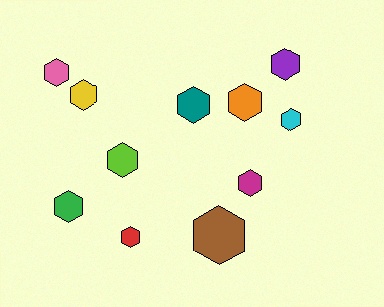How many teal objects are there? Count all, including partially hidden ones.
There is 1 teal object.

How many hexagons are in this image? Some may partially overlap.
There are 11 hexagons.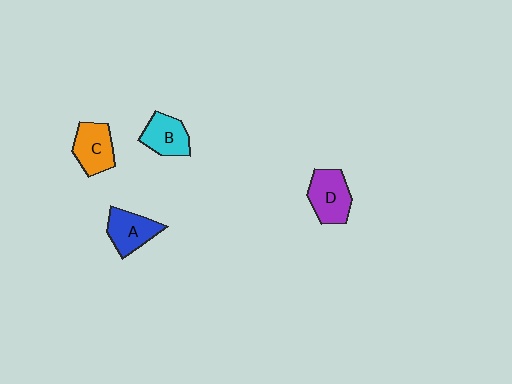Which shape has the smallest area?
Shape B (cyan).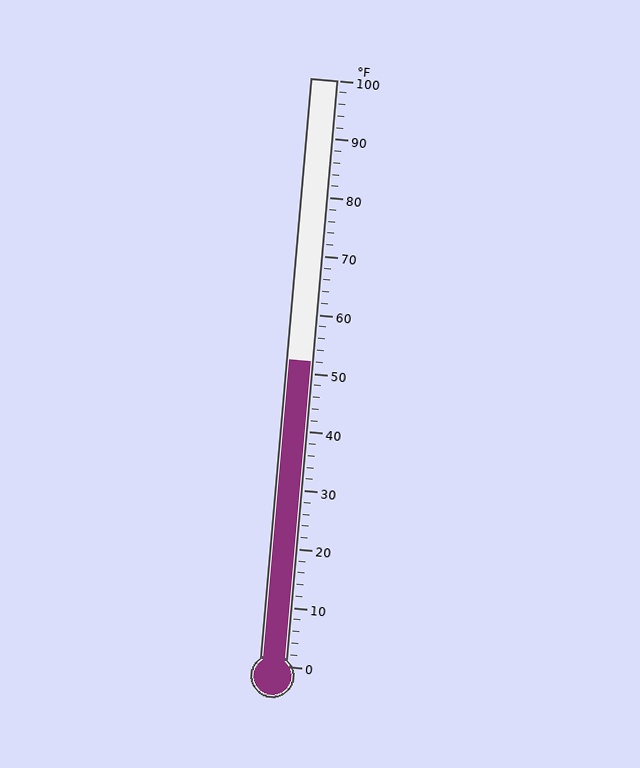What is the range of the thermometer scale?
The thermometer scale ranges from 0°F to 100°F.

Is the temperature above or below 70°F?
The temperature is below 70°F.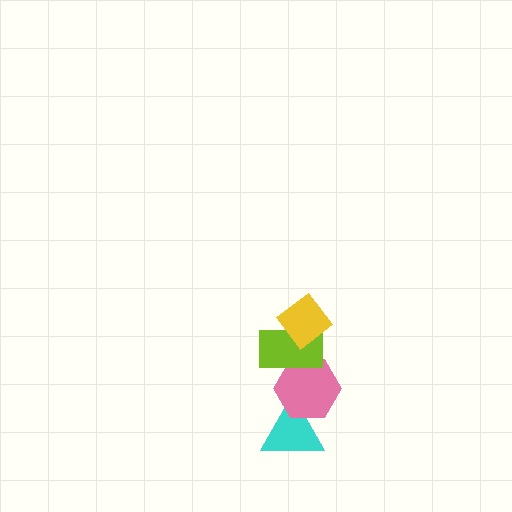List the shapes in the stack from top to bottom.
From top to bottom: the yellow diamond, the lime rectangle, the pink hexagon, the cyan triangle.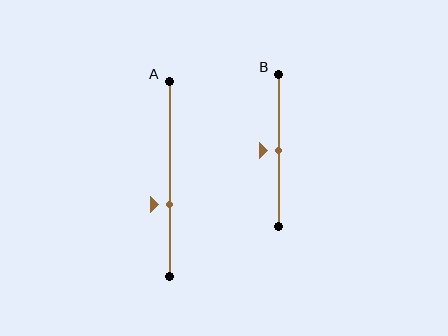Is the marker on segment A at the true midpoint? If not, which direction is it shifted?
No, the marker on segment A is shifted downward by about 13% of the segment length.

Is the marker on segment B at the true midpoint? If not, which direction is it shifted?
Yes, the marker on segment B is at the true midpoint.